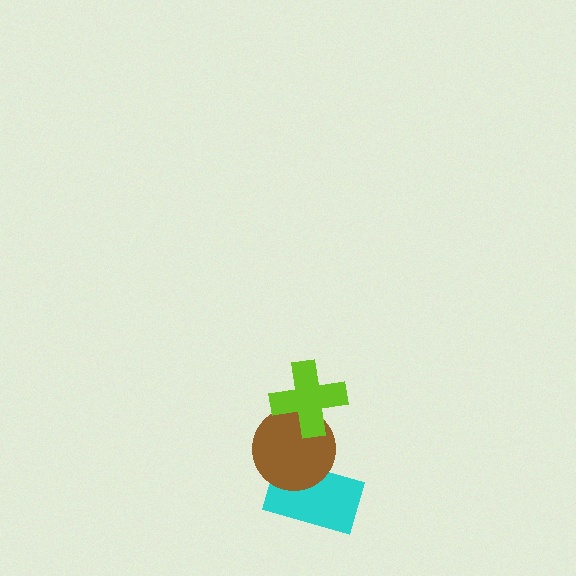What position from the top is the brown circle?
The brown circle is 2nd from the top.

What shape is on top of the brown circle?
The lime cross is on top of the brown circle.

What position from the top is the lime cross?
The lime cross is 1st from the top.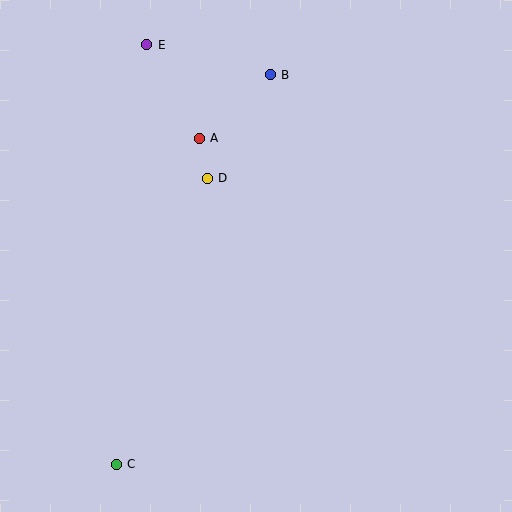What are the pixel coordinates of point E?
Point E is at (147, 45).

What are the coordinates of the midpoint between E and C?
The midpoint between E and C is at (132, 254).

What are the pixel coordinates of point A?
Point A is at (199, 138).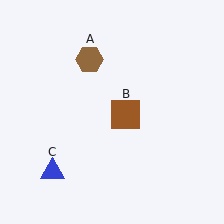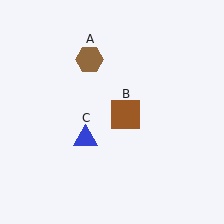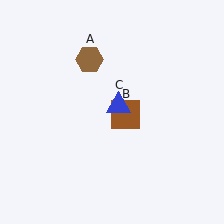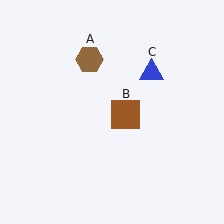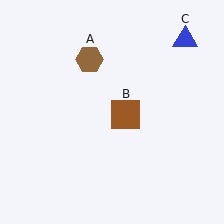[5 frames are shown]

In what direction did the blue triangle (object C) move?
The blue triangle (object C) moved up and to the right.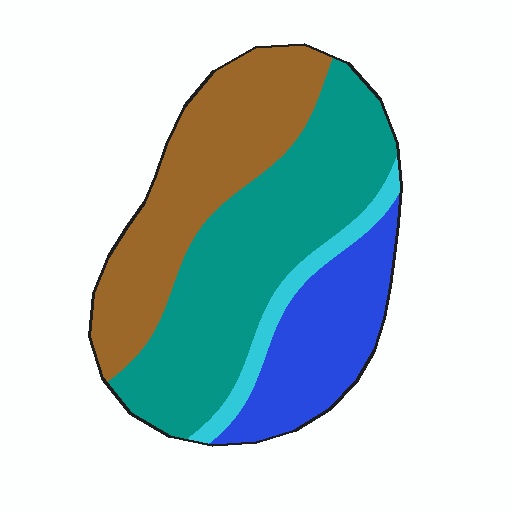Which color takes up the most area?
Teal, at roughly 40%.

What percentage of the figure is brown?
Brown covers about 30% of the figure.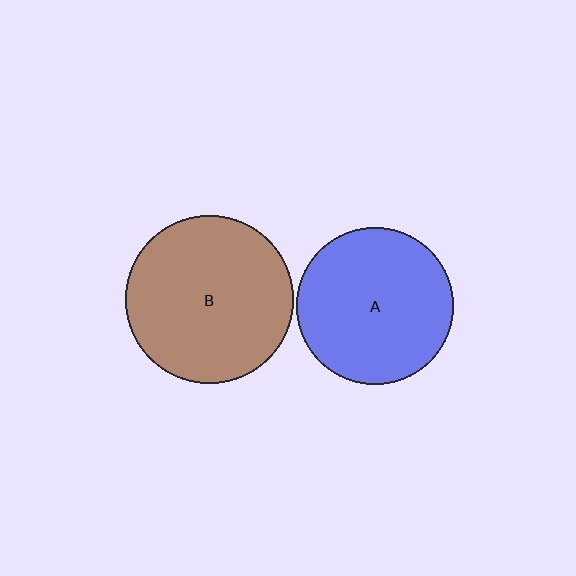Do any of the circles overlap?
No, none of the circles overlap.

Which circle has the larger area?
Circle B (brown).